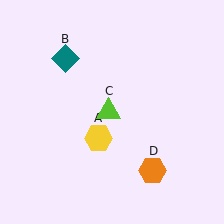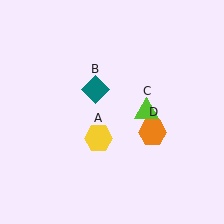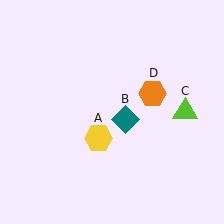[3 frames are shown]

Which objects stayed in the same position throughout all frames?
Yellow hexagon (object A) remained stationary.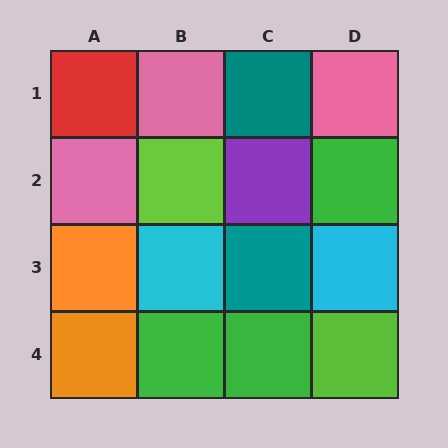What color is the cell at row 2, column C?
Purple.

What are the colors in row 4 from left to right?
Orange, green, green, lime.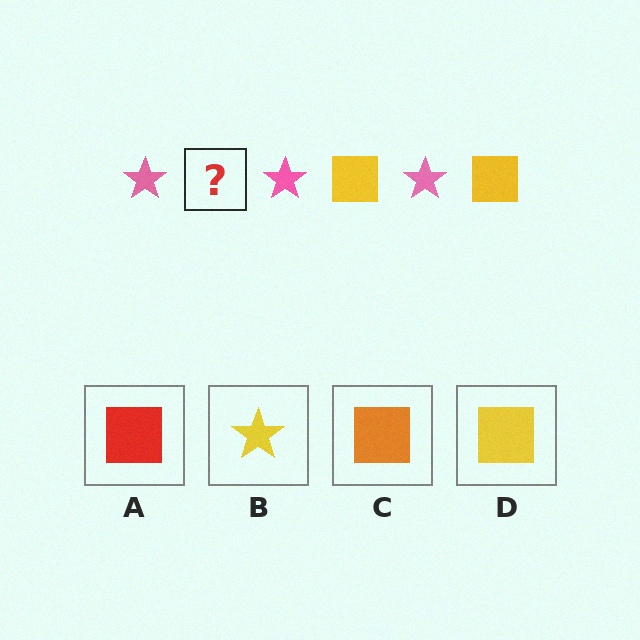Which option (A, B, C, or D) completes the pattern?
D.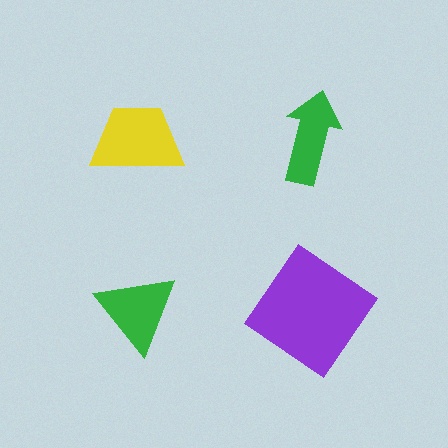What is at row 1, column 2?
A green arrow.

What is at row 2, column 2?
A purple diamond.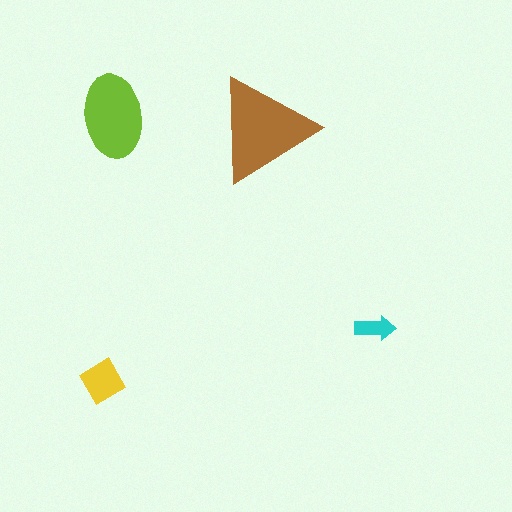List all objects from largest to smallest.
The brown triangle, the lime ellipse, the yellow diamond, the cyan arrow.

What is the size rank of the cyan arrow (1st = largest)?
4th.